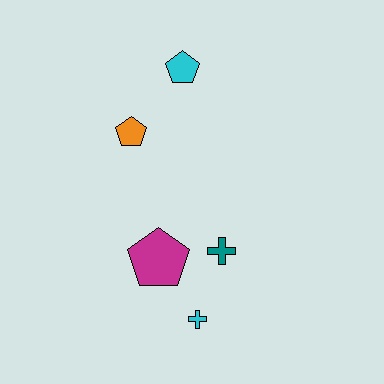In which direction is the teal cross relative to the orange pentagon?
The teal cross is below the orange pentagon.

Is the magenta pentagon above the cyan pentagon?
No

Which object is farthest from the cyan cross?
The cyan pentagon is farthest from the cyan cross.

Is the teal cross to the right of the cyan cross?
Yes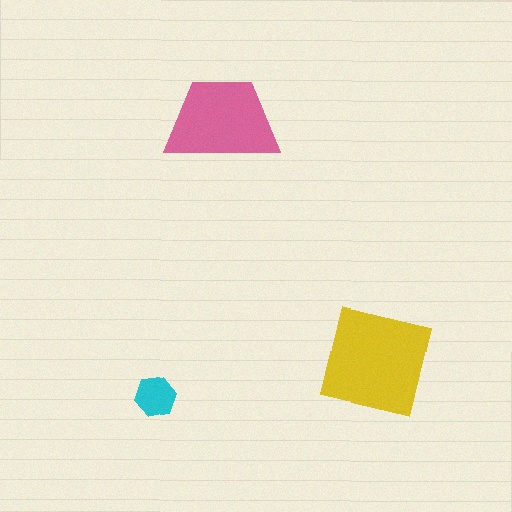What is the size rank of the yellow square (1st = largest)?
1st.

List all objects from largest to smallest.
The yellow square, the pink trapezoid, the cyan hexagon.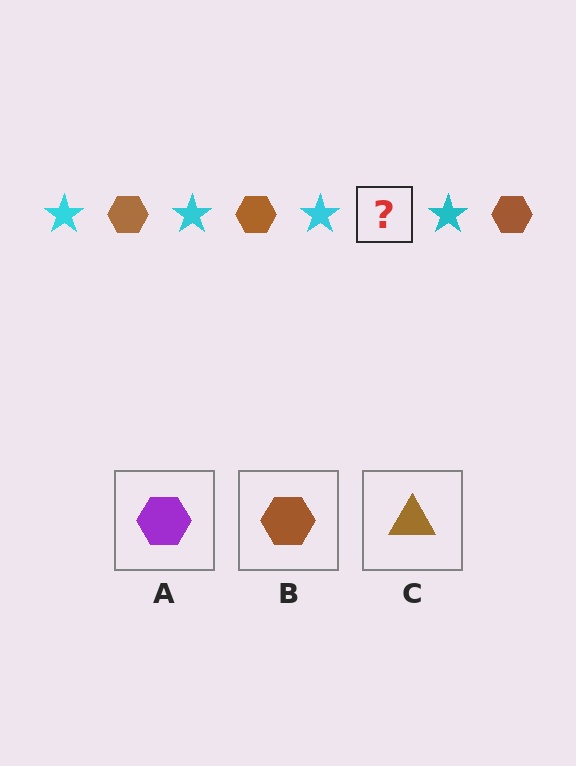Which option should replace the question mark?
Option B.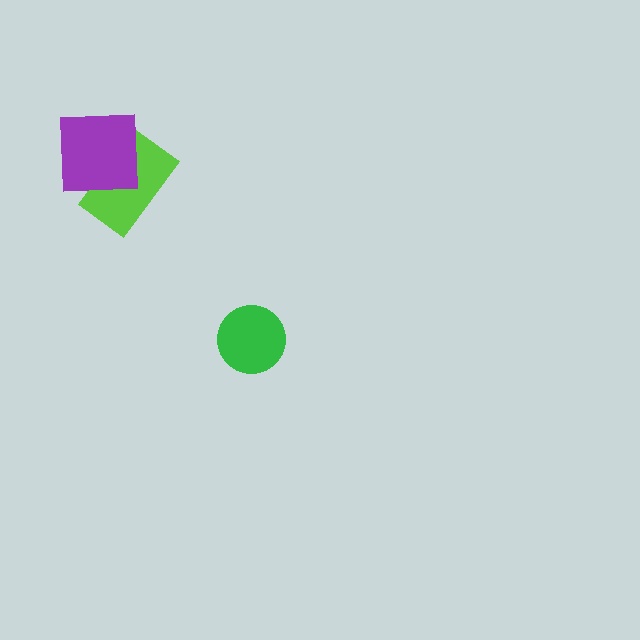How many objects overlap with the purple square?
1 object overlaps with the purple square.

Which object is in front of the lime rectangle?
The purple square is in front of the lime rectangle.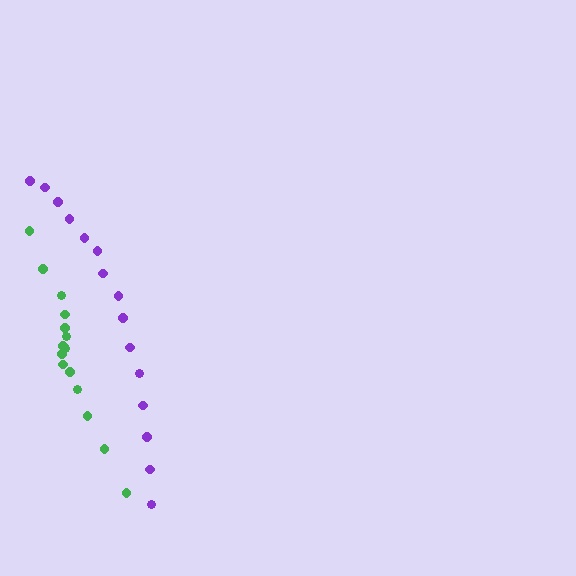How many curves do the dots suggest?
There are 2 distinct paths.